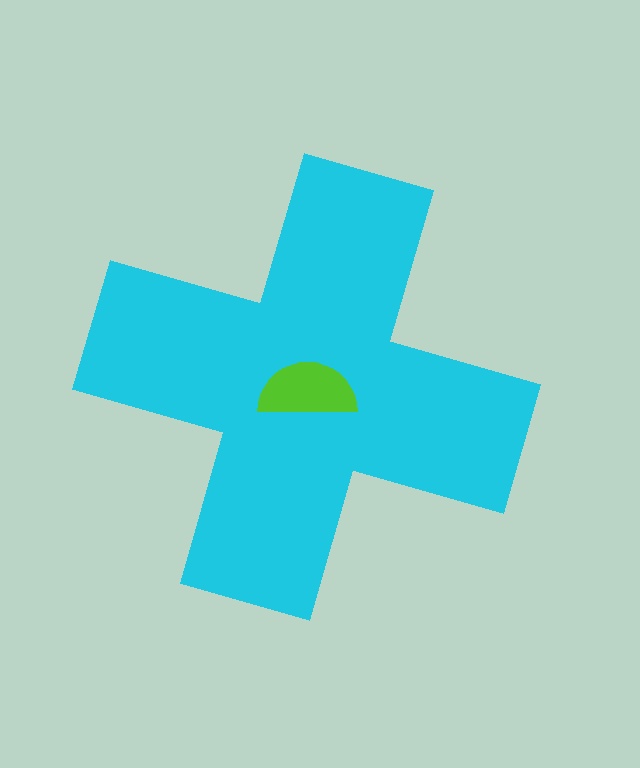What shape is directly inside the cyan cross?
The lime semicircle.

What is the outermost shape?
The cyan cross.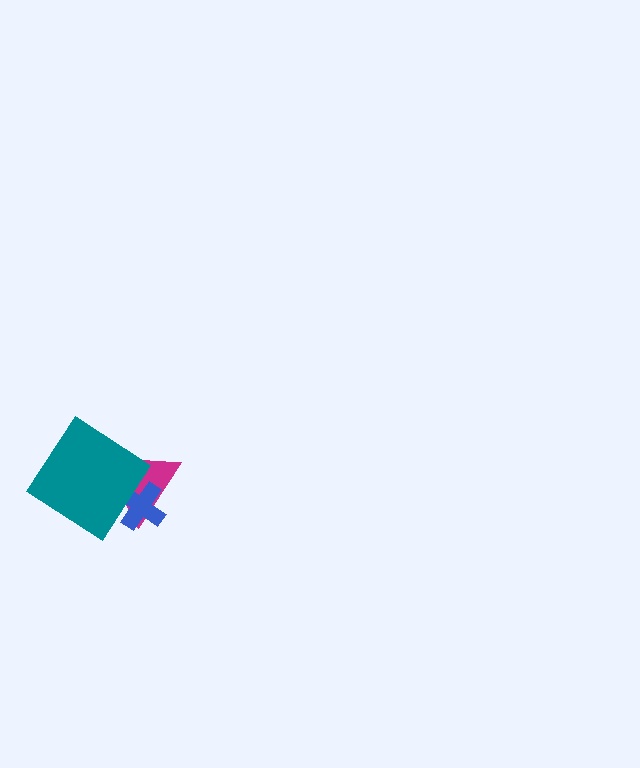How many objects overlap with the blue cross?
2 objects overlap with the blue cross.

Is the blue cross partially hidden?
Yes, it is partially covered by another shape.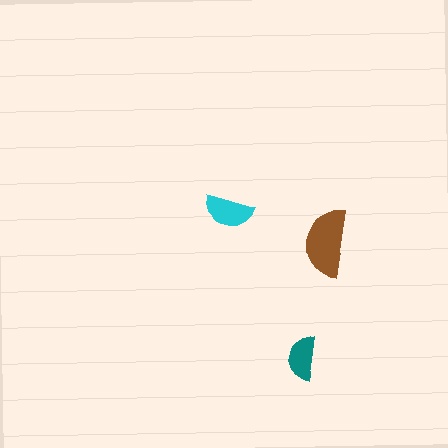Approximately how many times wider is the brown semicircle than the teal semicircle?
About 1.5 times wider.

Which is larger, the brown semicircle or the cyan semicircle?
The brown one.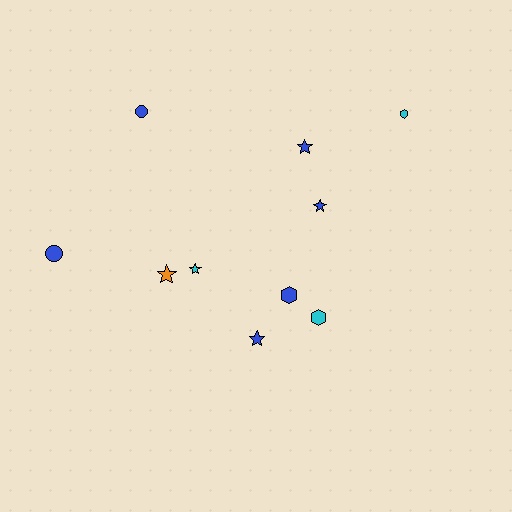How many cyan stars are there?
There is 1 cyan star.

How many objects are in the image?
There are 10 objects.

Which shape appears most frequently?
Star, with 5 objects.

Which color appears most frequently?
Blue, with 6 objects.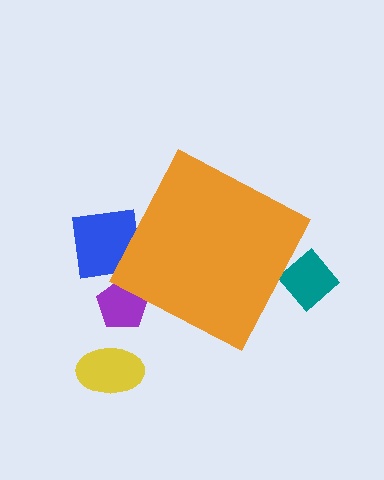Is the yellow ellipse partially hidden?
No, the yellow ellipse is fully visible.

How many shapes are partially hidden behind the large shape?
3 shapes are partially hidden.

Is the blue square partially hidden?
Yes, the blue square is partially hidden behind the orange diamond.